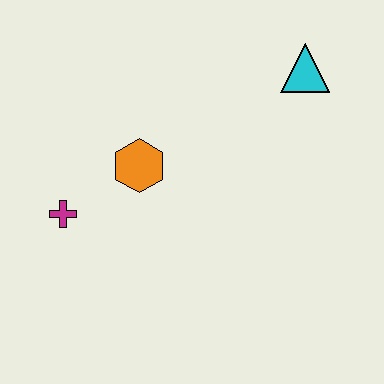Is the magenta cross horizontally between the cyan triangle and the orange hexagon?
No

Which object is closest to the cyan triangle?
The orange hexagon is closest to the cyan triangle.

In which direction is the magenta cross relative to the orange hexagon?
The magenta cross is to the left of the orange hexagon.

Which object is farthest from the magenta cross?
The cyan triangle is farthest from the magenta cross.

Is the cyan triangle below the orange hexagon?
No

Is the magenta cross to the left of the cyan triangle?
Yes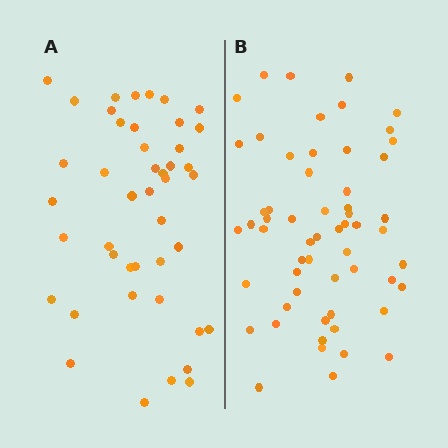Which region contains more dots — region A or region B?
Region B (the right region) has more dots.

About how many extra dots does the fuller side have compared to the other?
Region B has approximately 15 more dots than region A.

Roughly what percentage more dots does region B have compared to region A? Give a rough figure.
About 30% more.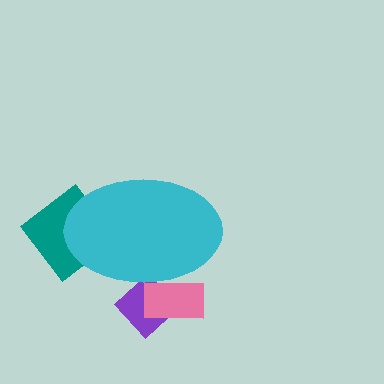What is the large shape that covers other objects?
A cyan ellipse.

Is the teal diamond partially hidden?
Yes, the teal diamond is partially hidden behind the cyan ellipse.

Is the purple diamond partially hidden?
Yes, the purple diamond is partially hidden behind the cyan ellipse.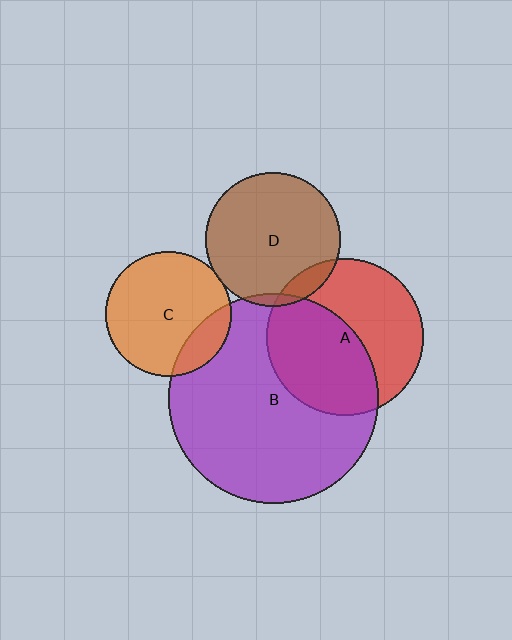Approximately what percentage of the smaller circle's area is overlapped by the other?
Approximately 10%.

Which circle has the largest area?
Circle B (purple).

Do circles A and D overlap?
Yes.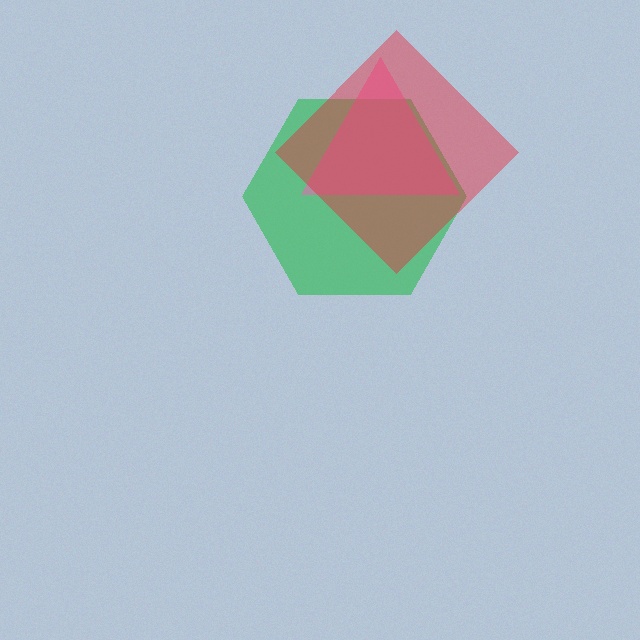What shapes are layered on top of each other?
The layered shapes are: a green hexagon, a pink triangle, a red diamond.